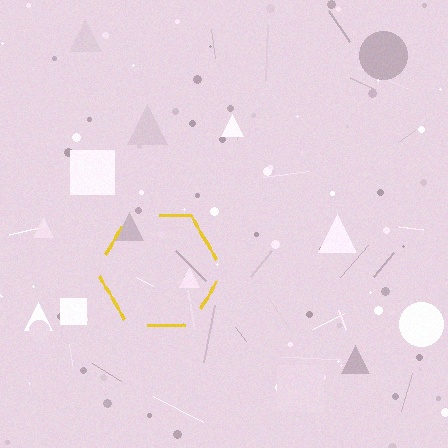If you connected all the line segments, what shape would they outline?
They would outline a hexagon.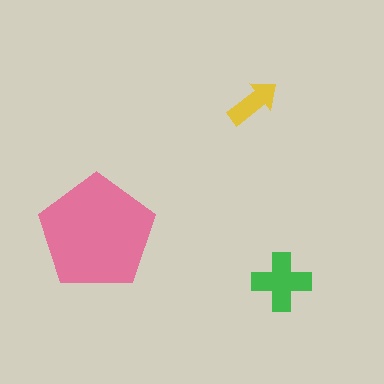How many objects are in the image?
There are 3 objects in the image.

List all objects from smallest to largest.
The yellow arrow, the green cross, the pink pentagon.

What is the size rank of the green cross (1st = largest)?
2nd.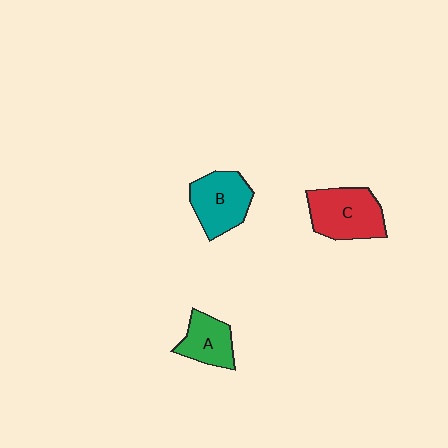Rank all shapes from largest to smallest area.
From largest to smallest: C (red), B (teal), A (green).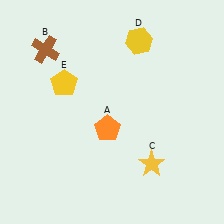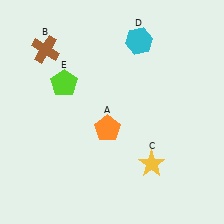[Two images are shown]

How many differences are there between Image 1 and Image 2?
There are 2 differences between the two images.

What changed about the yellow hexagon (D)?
In Image 1, D is yellow. In Image 2, it changed to cyan.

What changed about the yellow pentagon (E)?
In Image 1, E is yellow. In Image 2, it changed to lime.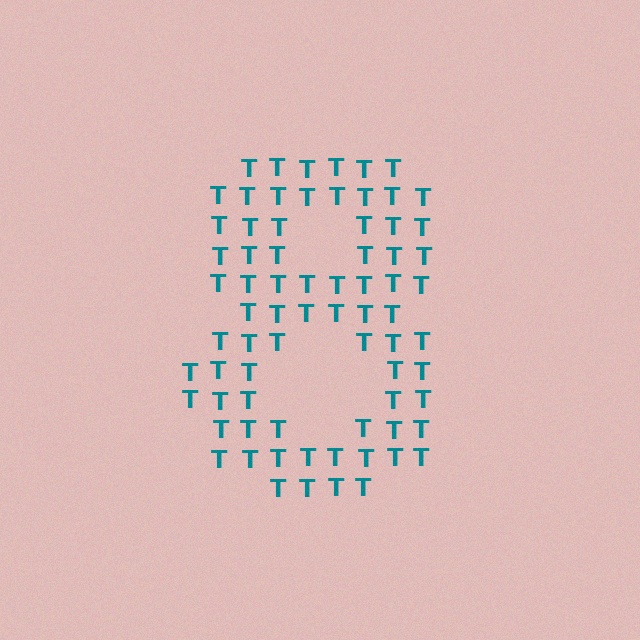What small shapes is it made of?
It is made of small letter T's.